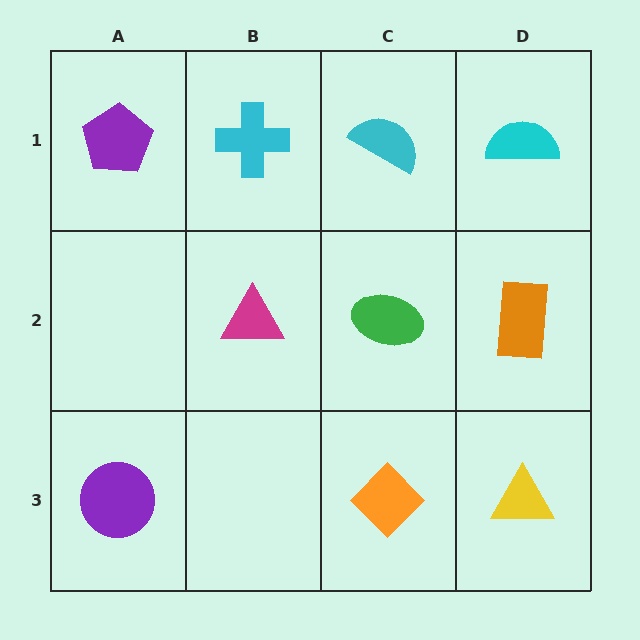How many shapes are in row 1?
4 shapes.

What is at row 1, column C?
A cyan semicircle.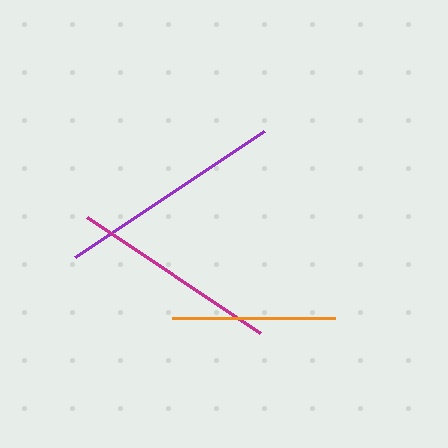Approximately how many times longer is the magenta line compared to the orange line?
The magenta line is approximately 1.3 times the length of the orange line.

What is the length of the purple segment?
The purple segment is approximately 227 pixels long.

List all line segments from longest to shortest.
From longest to shortest: purple, magenta, orange.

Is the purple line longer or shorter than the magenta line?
The purple line is longer than the magenta line.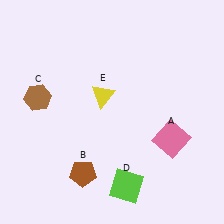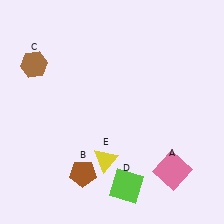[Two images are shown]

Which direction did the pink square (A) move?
The pink square (A) moved down.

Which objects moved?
The objects that moved are: the pink square (A), the brown hexagon (C), the yellow triangle (E).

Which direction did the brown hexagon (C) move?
The brown hexagon (C) moved up.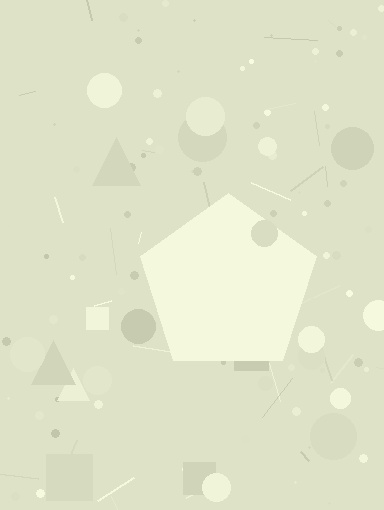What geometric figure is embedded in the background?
A pentagon is embedded in the background.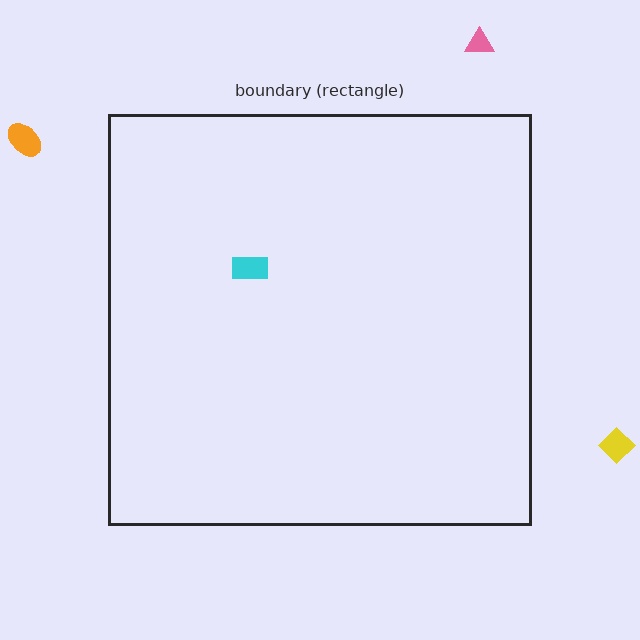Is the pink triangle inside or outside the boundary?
Outside.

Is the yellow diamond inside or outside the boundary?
Outside.